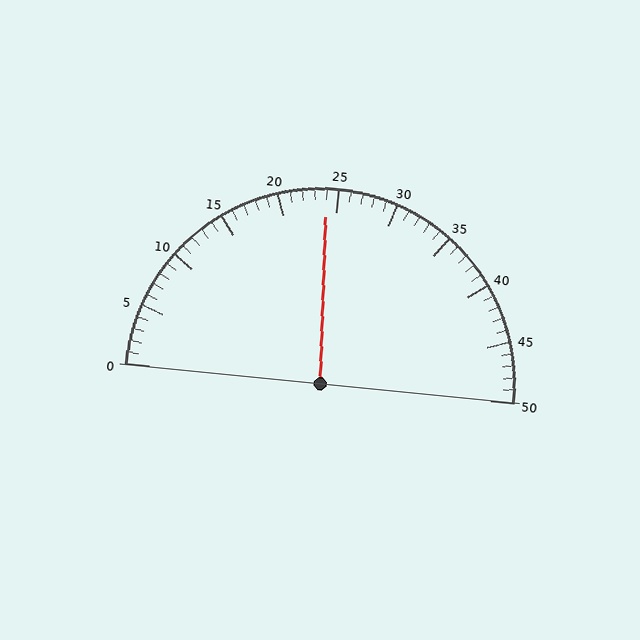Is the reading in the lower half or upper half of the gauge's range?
The reading is in the lower half of the range (0 to 50).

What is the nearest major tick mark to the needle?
The nearest major tick mark is 25.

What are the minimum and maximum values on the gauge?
The gauge ranges from 0 to 50.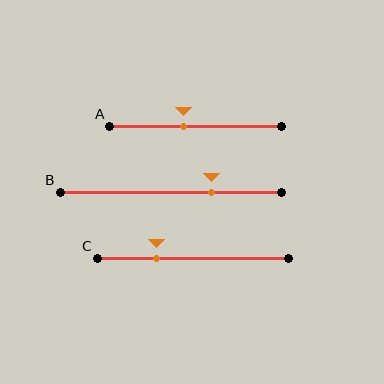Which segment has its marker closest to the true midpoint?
Segment A has its marker closest to the true midpoint.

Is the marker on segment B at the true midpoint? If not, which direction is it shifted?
No, the marker on segment B is shifted to the right by about 18% of the segment length.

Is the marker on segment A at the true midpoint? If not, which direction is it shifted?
No, the marker on segment A is shifted to the left by about 7% of the segment length.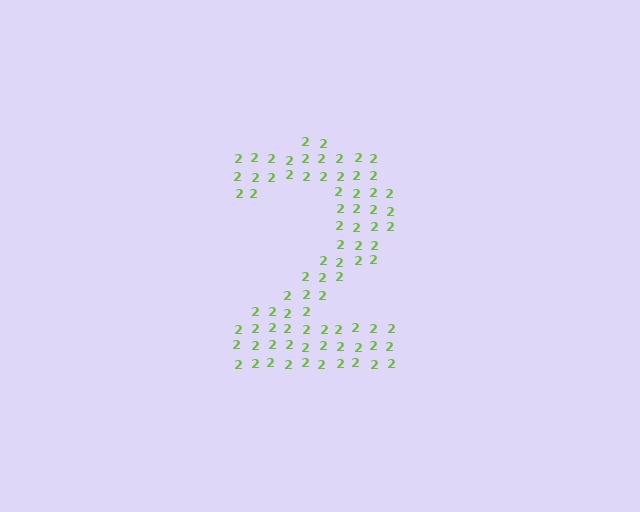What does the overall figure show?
The overall figure shows the digit 2.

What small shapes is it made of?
It is made of small digit 2's.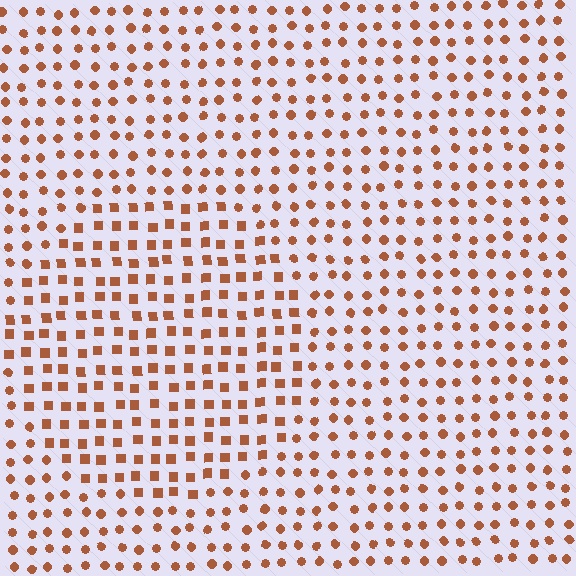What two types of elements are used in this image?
The image uses squares inside the circle region and circles outside it.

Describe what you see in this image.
The image is filled with small brown elements arranged in a uniform grid. A circle-shaped region contains squares, while the surrounding area contains circles. The boundary is defined purely by the change in element shape.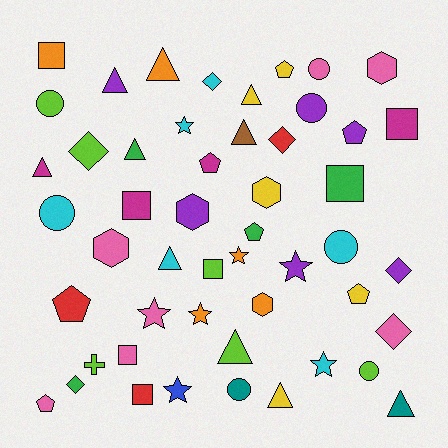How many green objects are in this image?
There are 4 green objects.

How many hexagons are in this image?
There are 5 hexagons.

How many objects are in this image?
There are 50 objects.